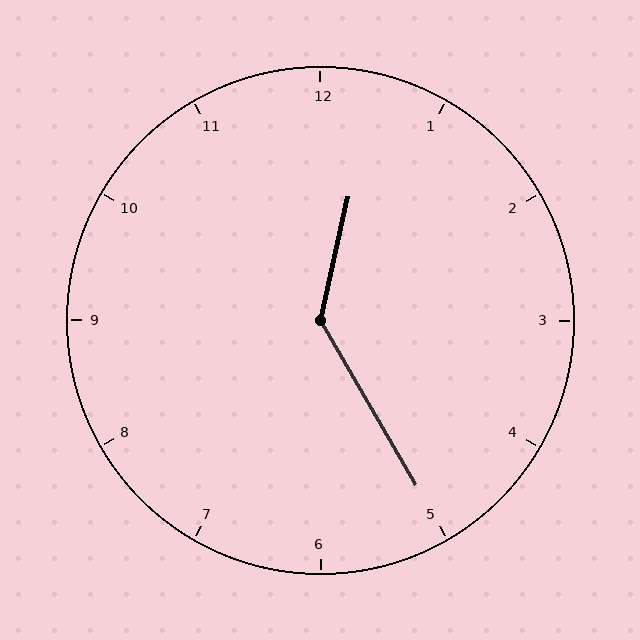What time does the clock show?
12:25.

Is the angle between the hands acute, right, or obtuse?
It is obtuse.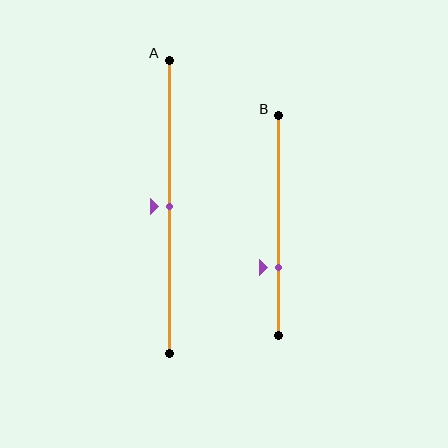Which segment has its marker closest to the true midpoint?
Segment A has its marker closest to the true midpoint.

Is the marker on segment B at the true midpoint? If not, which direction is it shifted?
No, the marker on segment B is shifted downward by about 19% of the segment length.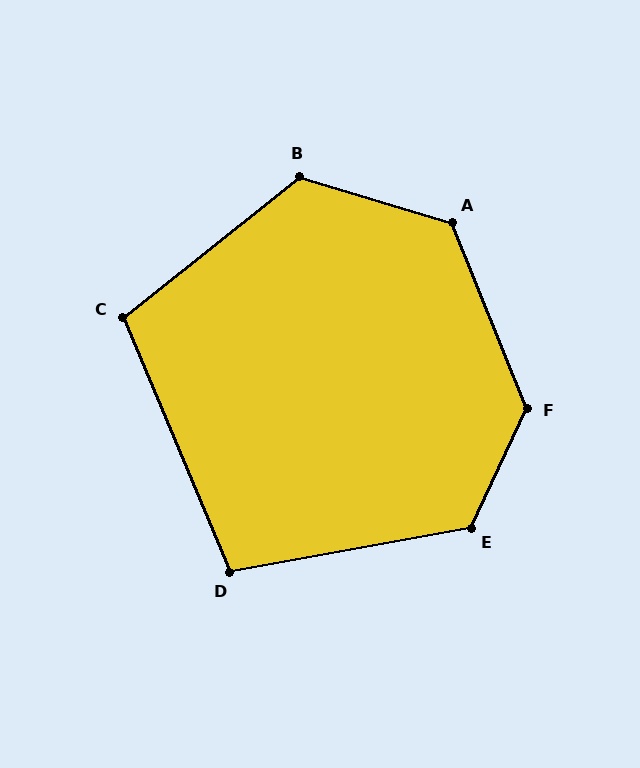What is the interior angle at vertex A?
Approximately 129 degrees (obtuse).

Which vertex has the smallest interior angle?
D, at approximately 103 degrees.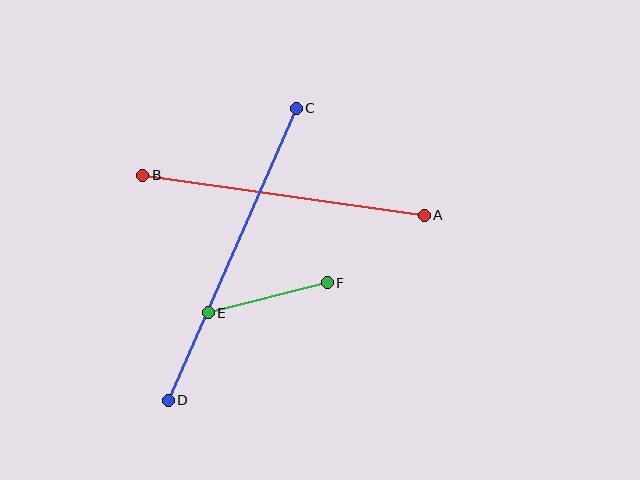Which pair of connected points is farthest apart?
Points C and D are farthest apart.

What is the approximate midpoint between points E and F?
The midpoint is at approximately (268, 298) pixels.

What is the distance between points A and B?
The distance is approximately 284 pixels.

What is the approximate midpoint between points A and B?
The midpoint is at approximately (283, 195) pixels.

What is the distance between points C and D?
The distance is approximately 319 pixels.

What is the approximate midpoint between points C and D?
The midpoint is at approximately (232, 254) pixels.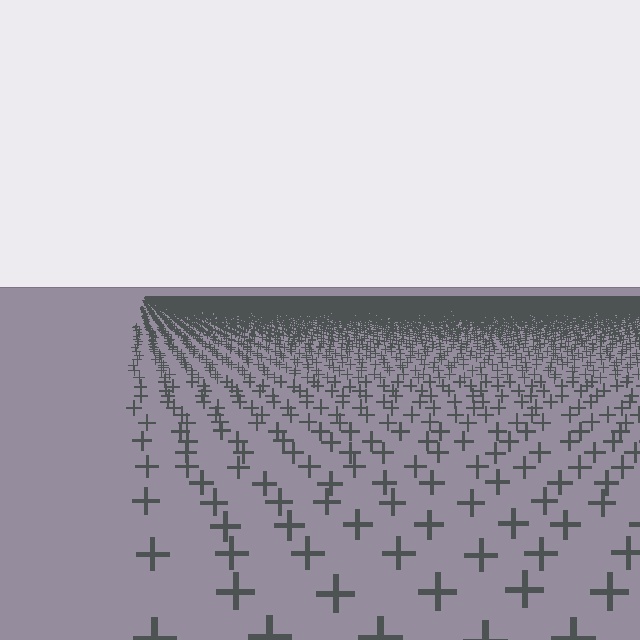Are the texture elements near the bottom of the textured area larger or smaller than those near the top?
Larger. Near the bottom, elements are closer to the viewer and appear at a bigger on-screen size.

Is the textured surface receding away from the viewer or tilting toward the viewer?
The surface is receding away from the viewer. Texture elements get smaller and denser toward the top.